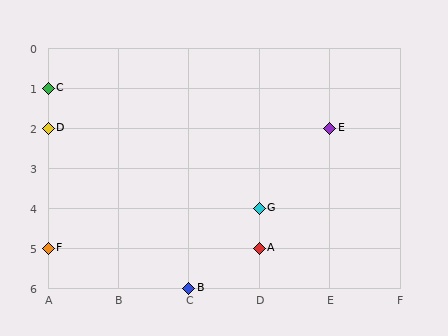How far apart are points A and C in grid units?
Points A and C are 3 columns and 4 rows apart (about 5.0 grid units diagonally).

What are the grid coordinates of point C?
Point C is at grid coordinates (A, 1).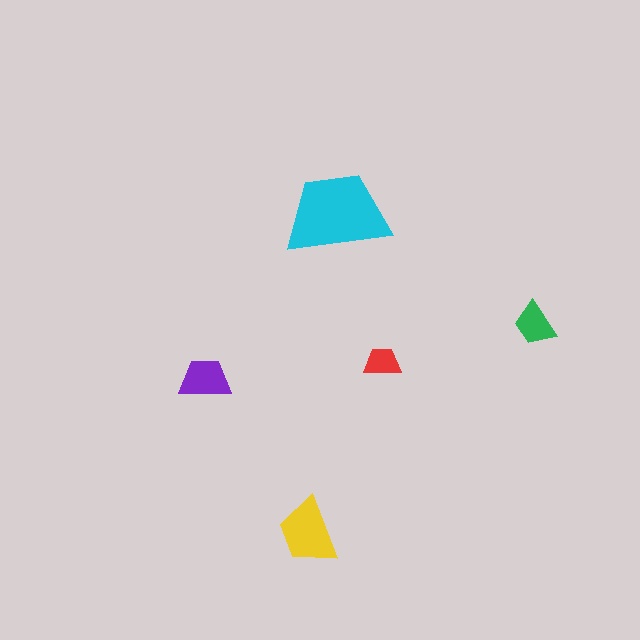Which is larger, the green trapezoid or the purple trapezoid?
The purple one.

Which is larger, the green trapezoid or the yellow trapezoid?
The yellow one.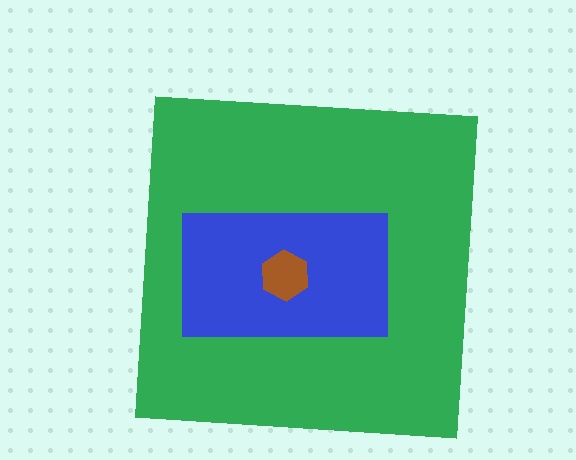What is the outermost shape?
The green square.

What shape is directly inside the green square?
The blue rectangle.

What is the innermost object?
The brown hexagon.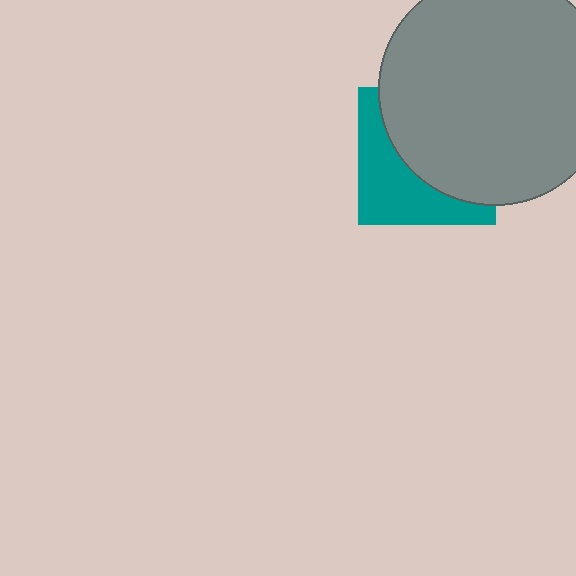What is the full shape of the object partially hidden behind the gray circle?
The partially hidden object is a teal square.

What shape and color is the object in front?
The object in front is a gray circle.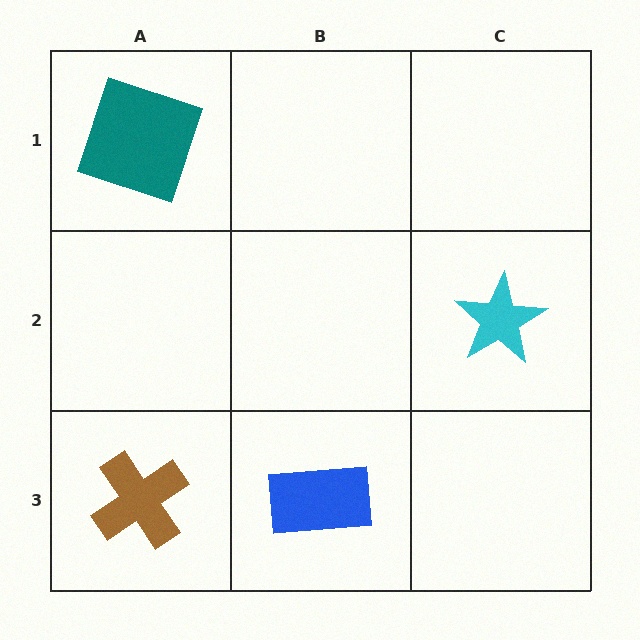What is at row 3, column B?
A blue rectangle.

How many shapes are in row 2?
1 shape.